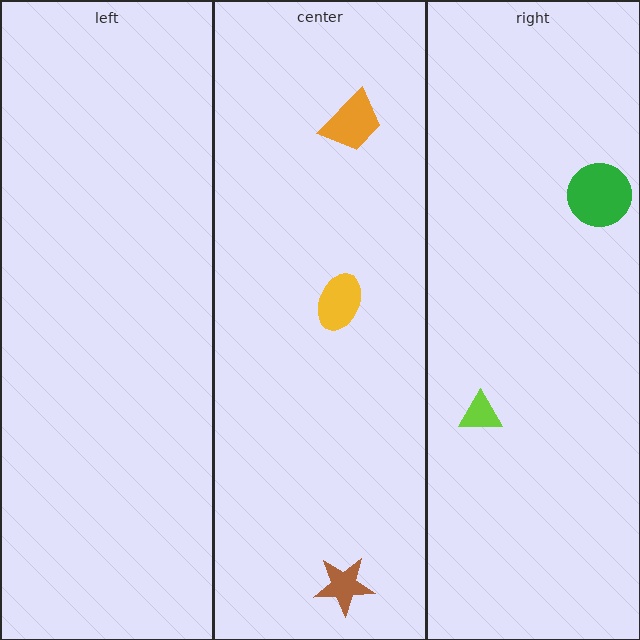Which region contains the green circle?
The right region.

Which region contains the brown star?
The center region.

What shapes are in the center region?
The orange trapezoid, the yellow ellipse, the brown star.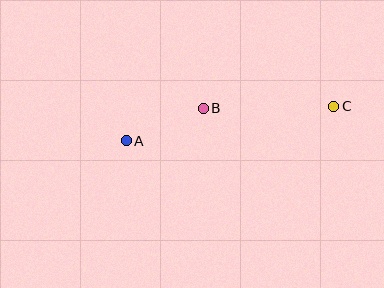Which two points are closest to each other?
Points A and B are closest to each other.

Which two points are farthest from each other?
Points A and C are farthest from each other.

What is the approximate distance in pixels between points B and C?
The distance between B and C is approximately 131 pixels.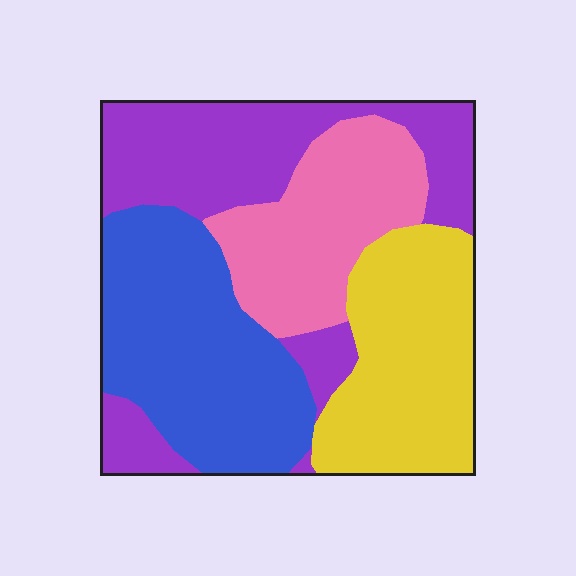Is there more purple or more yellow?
Purple.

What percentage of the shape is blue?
Blue covers about 30% of the shape.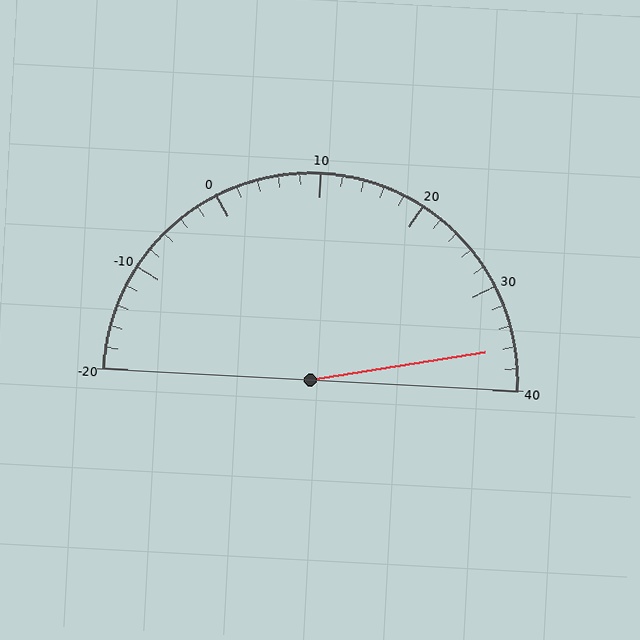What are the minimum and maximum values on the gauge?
The gauge ranges from -20 to 40.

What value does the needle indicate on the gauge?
The needle indicates approximately 36.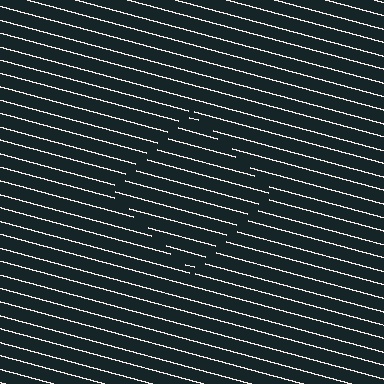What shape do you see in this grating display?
An illusory square. The interior of the shape contains the same grating, shifted by half a period — the contour is defined by the phase discontinuity where line-ends from the inner and outer gratings abut.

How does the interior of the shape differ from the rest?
The interior of the shape contains the same grating, shifted by half a period — the contour is defined by the phase discontinuity where line-ends from the inner and outer gratings abut.